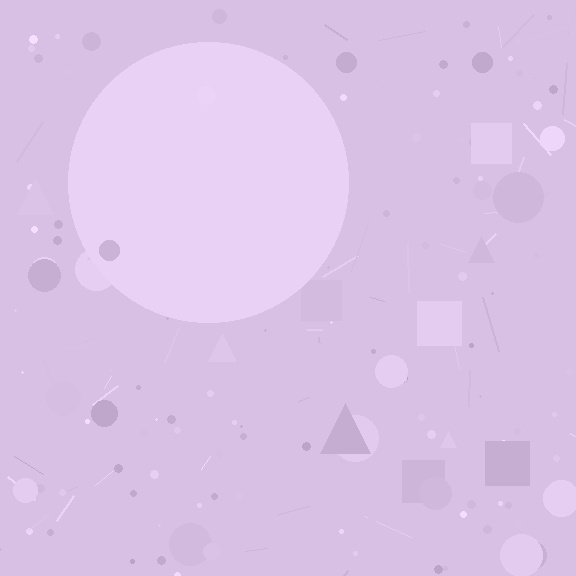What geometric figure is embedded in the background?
A circle is embedded in the background.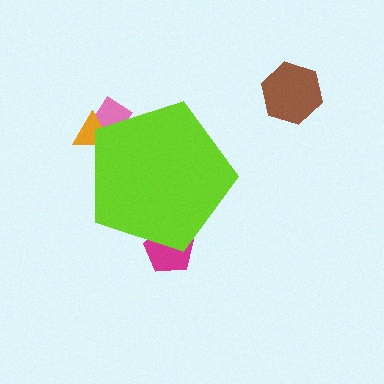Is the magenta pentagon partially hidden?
Yes, the magenta pentagon is partially hidden behind the lime pentagon.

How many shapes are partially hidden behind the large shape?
3 shapes are partially hidden.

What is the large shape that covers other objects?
A lime pentagon.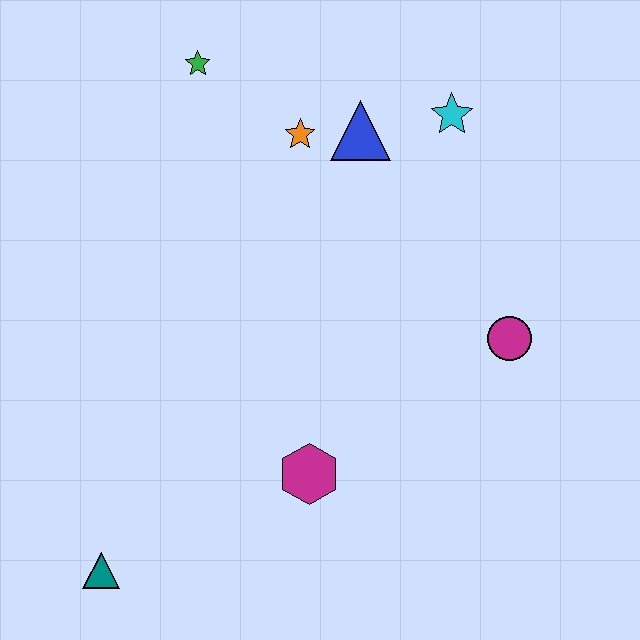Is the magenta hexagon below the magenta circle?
Yes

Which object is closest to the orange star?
The blue triangle is closest to the orange star.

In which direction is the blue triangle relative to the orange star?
The blue triangle is to the right of the orange star.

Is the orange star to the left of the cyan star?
Yes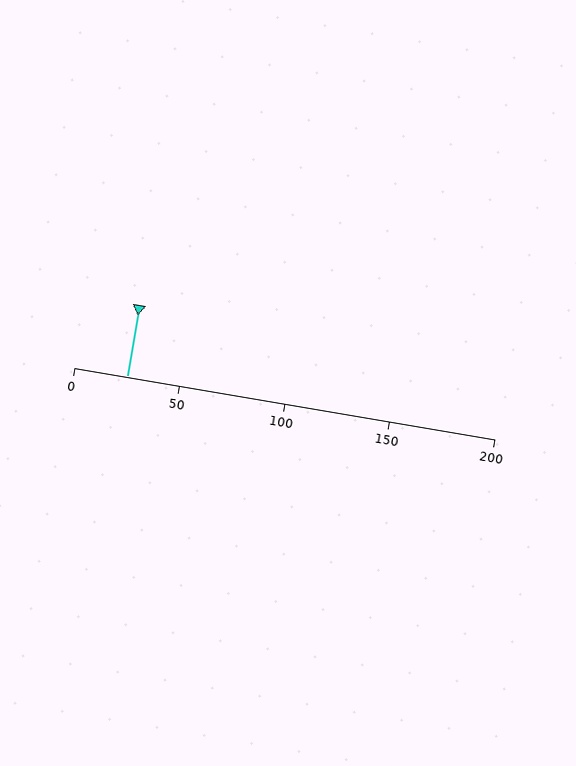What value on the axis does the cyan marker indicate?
The marker indicates approximately 25.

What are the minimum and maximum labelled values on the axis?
The axis runs from 0 to 200.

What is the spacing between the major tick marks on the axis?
The major ticks are spaced 50 apart.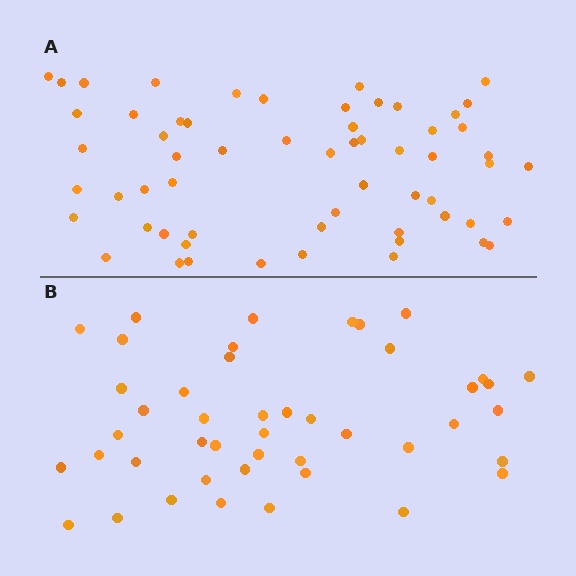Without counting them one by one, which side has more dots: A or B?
Region A (the top region) has more dots.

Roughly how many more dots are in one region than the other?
Region A has approximately 15 more dots than region B.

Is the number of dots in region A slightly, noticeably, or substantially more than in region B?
Region A has noticeably more, but not dramatically so. The ratio is roughly 1.3 to 1.